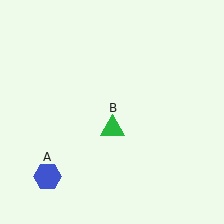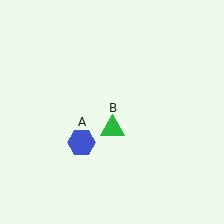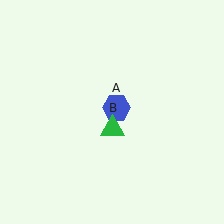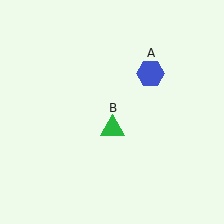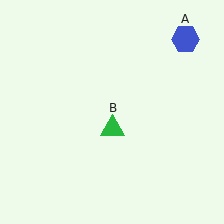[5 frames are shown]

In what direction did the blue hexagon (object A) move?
The blue hexagon (object A) moved up and to the right.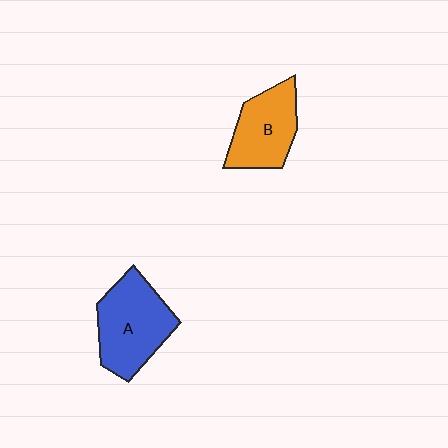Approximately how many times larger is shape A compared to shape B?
Approximately 1.3 times.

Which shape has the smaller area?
Shape B (orange).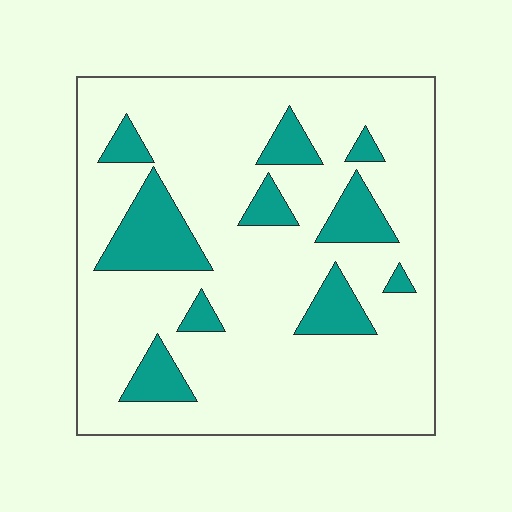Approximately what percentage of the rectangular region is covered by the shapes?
Approximately 20%.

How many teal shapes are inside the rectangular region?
10.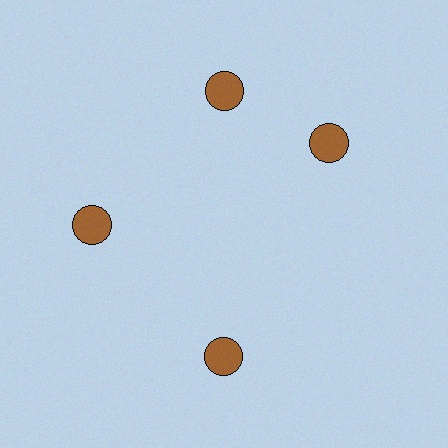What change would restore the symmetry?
The symmetry would be restored by rotating it back into even spacing with its neighbors so that all 4 circles sit at equal angles and equal distance from the center.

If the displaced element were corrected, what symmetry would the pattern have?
It would have 4-fold rotational symmetry — the pattern would map onto itself every 90 degrees.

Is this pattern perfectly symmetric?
No. The 4 brown circles are arranged in a ring, but one element near the 3 o'clock position is rotated out of alignment along the ring, breaking the 4-fold rotational symmetry.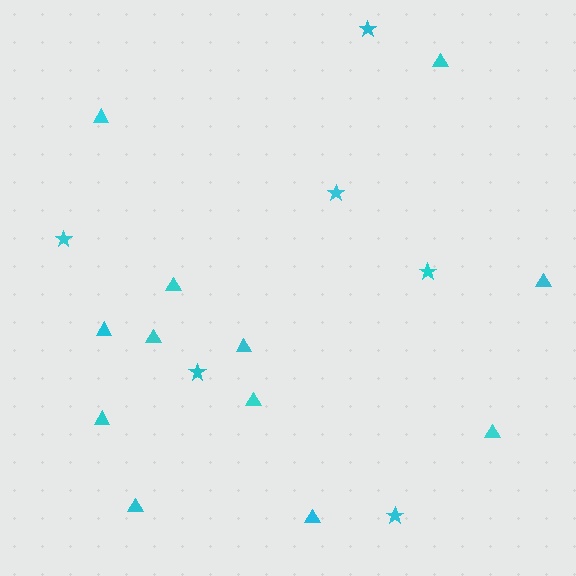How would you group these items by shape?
There are 2 groups: one group of stars (6) and one group of triangles (12).